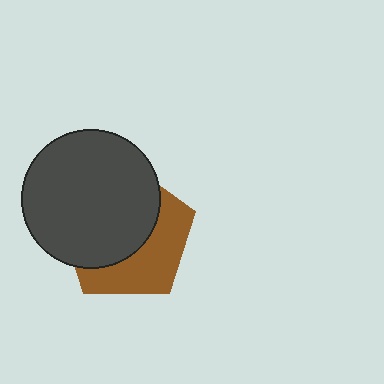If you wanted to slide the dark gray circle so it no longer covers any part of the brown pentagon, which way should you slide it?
Slide it toward the upper-left — that is the most direct way to separate the two shapes.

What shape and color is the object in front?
The object in front is a dark gray circle.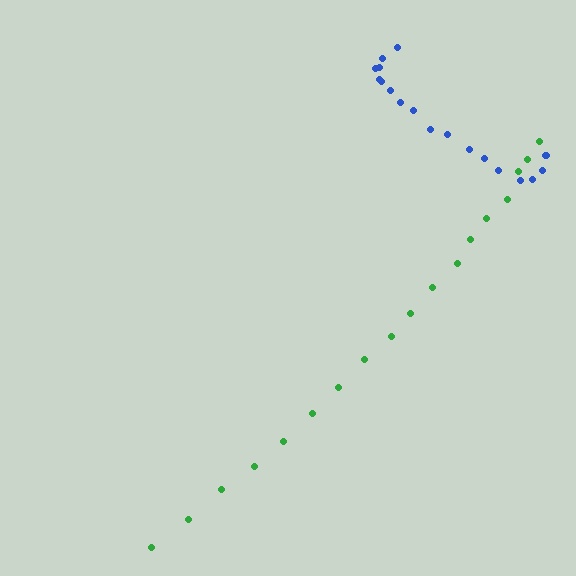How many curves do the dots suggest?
There are 2 distinct paths.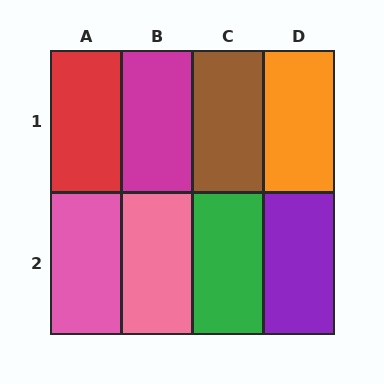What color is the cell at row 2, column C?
Green.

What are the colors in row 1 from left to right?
Red, magenta, brown, orange.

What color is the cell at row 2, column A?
Pink.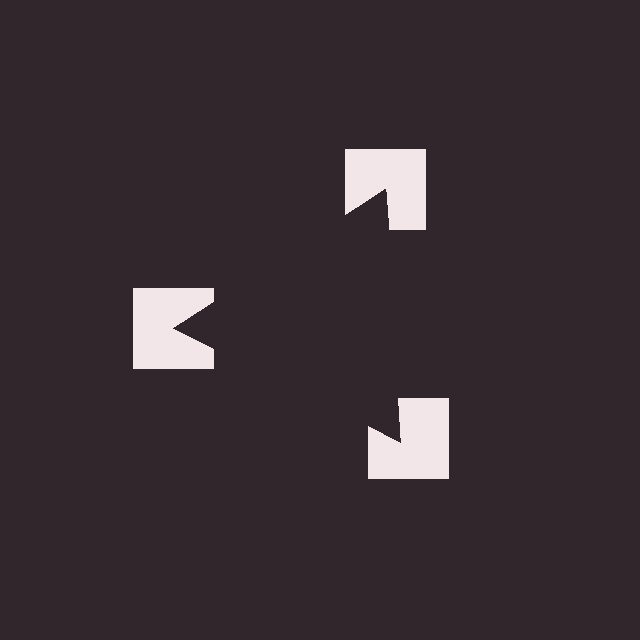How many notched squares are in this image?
There are 3 — one at each vertex of the illusory triangle.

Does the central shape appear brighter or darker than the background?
It typically appears slightly darker than the background, even though no actual brightness change is drawn.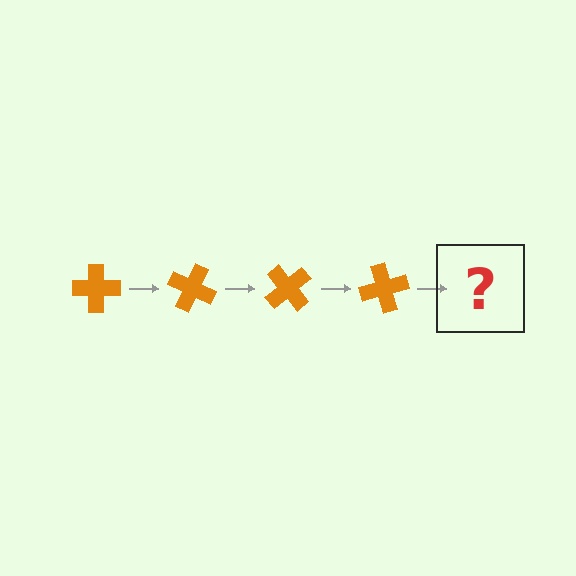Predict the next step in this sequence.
The next step is an orange cross rotated 100 degrees.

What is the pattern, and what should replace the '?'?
The pattern is that the cross rotates 25 degrees each step. The '?' should be an orange cross rotated 100 degrees.